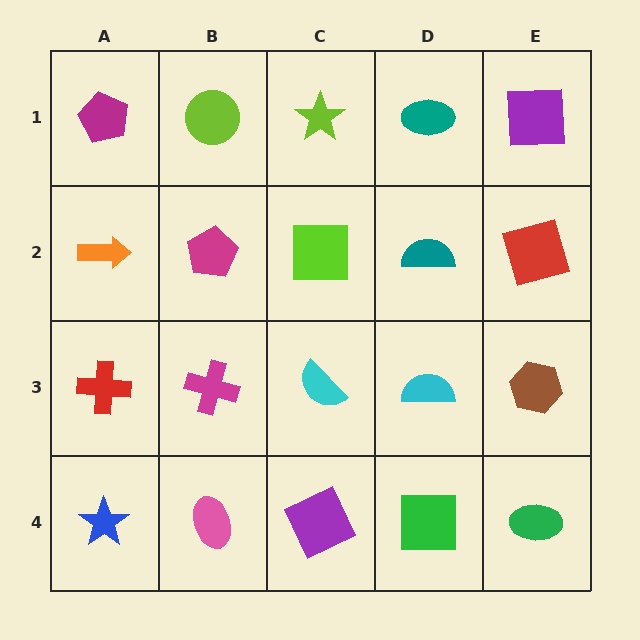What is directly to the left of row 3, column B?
A red cross.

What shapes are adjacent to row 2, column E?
A purple square (row 1, column E), a brown hexagon (row 3, column E), a teal semicircle (row 2, column D).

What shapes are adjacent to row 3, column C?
A lime square (row 2, column C), a purple square (row 4, column C), a magenta cross (row 3, column B), a cyan semicircle (row 3, column D).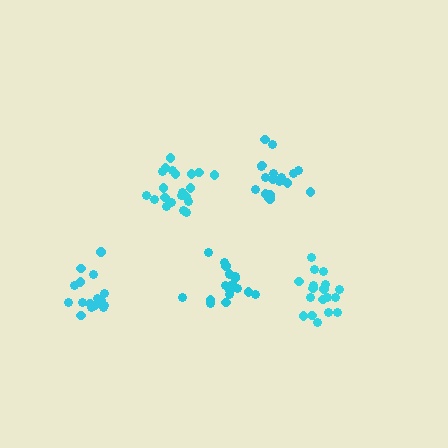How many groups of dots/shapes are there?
There are 5 groups.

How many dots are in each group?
Group 1: 21 dots, Group 2: 18 dots, Group 3: 18 dots, Group 4: 18 dots, Group 5: 18 dots (93 total).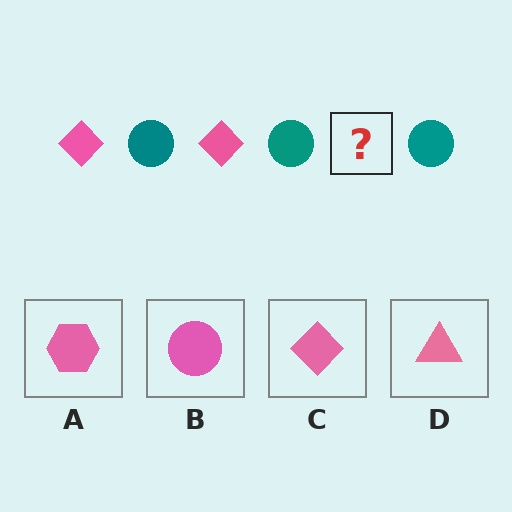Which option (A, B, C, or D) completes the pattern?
C.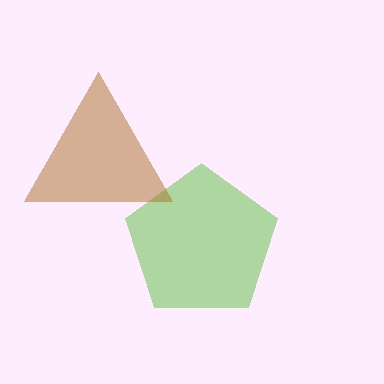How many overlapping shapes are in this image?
There are 2 overlapping shapes in the image.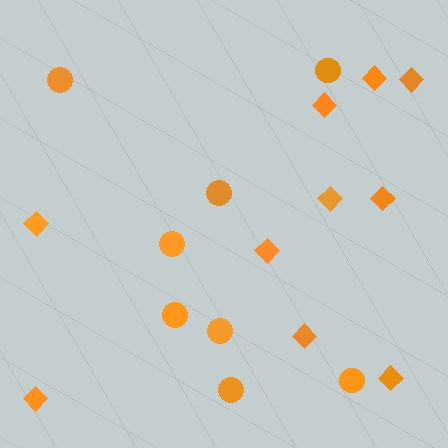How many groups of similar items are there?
There are 2 groups: one group of diamonds (10) and one group of circles (8).